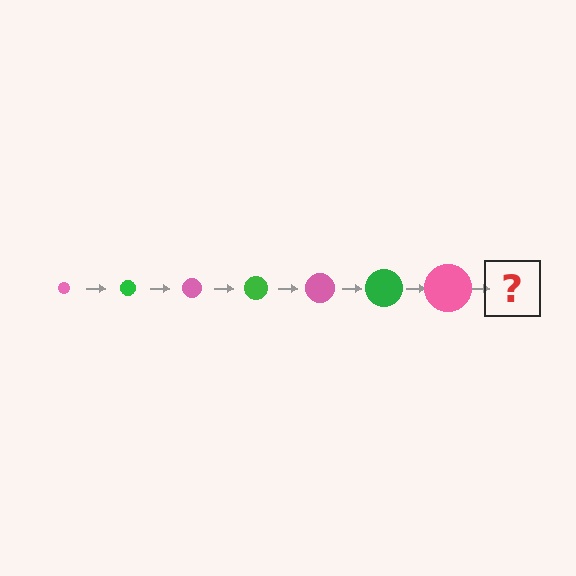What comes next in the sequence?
The next element should be a green circle, larger than the previous one.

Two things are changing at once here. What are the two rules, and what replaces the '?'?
The two rules are that the circle grows larger each step and the color cycles through pink and green. The '?' should be a green circle, larger than the previous one.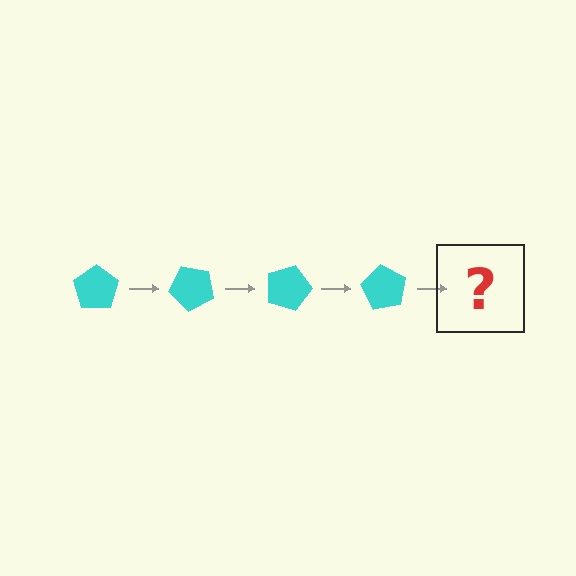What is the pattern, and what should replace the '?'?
The pattern is that the pentagon rotates 45 degrees each step. The '?' should be a cyan pentagon rotated 180 degrees.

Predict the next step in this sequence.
The next step is a cyan pentagon rotated 180 degrees.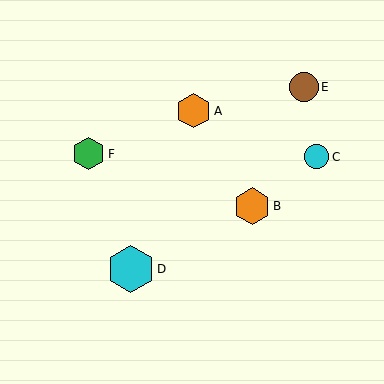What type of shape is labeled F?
Shape F is a green hexagon.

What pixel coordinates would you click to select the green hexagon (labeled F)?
Click at (88, 154) to select the green hexagon F.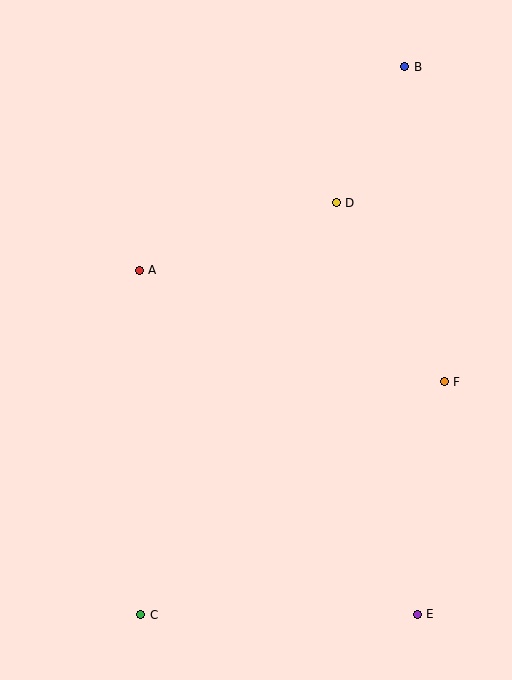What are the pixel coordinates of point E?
Point E is at (417, 614).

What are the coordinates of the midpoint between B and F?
The midpoint between B and F is at (425, 224).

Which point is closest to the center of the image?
Point A at (139, 270) is closest to the center.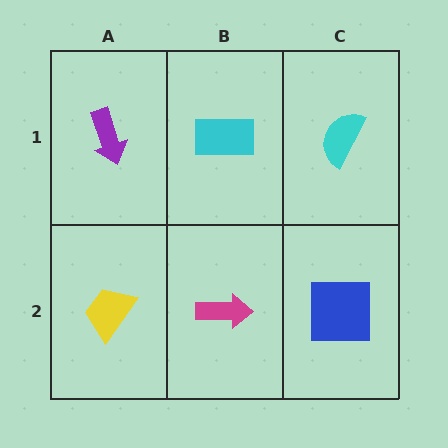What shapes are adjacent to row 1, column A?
A yellow trapezoid (row 2, column A), a cyan rectangle (row 1, column B).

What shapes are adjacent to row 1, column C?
A blue square (row 2, column C), a cyan rectangle (row 1, column B).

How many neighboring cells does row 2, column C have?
2.